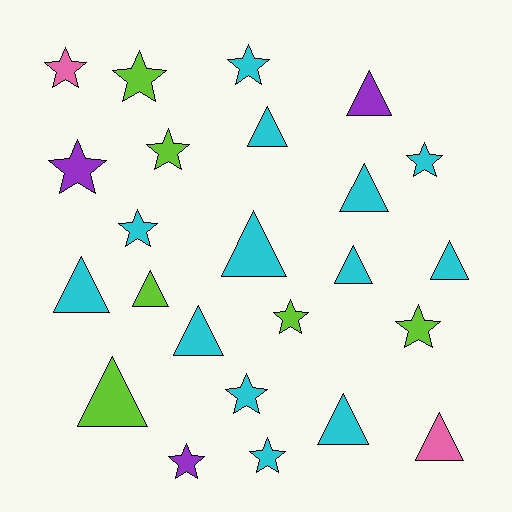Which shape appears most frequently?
Star, with 12 objects.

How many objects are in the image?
There are 24 objects.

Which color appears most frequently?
Cyan, with 13 objects.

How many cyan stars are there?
There are 5 cyan stars.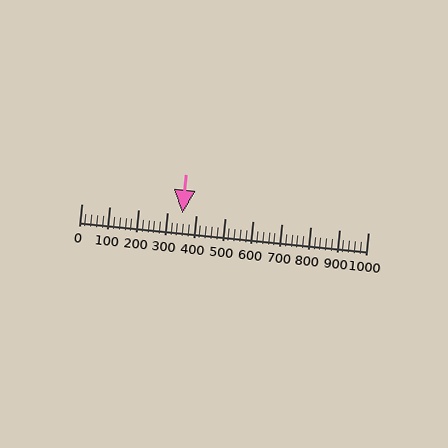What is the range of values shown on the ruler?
The ruler shows values from 0 to 1000.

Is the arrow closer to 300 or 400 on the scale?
The arrow is closer to 400.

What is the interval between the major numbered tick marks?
The major tick marks are spaced 100 units apart.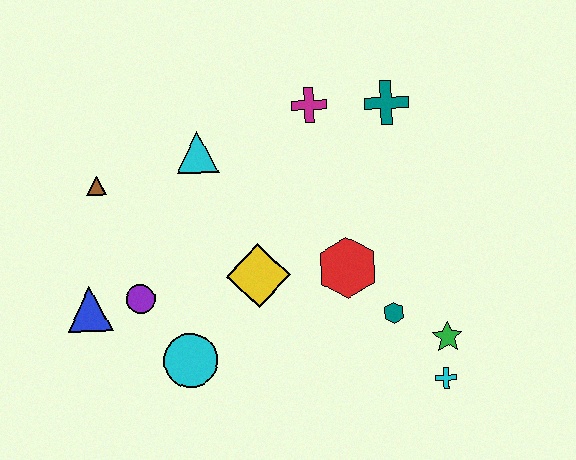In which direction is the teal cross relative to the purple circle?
The teal cross is to the right of the purple circle.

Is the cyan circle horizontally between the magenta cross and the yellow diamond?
No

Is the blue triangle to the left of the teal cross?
Yes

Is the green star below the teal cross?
Yes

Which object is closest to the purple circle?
The blue triangle is closest to the purple circle.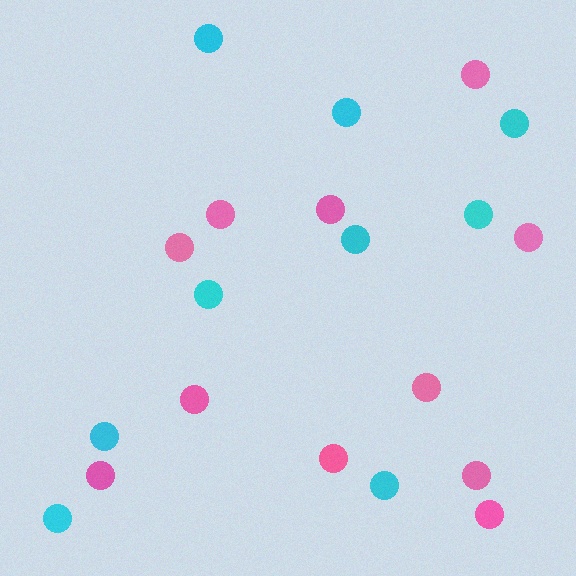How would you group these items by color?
There are 2 groups: one group of cyan circles (9) and one group of pink circles (11).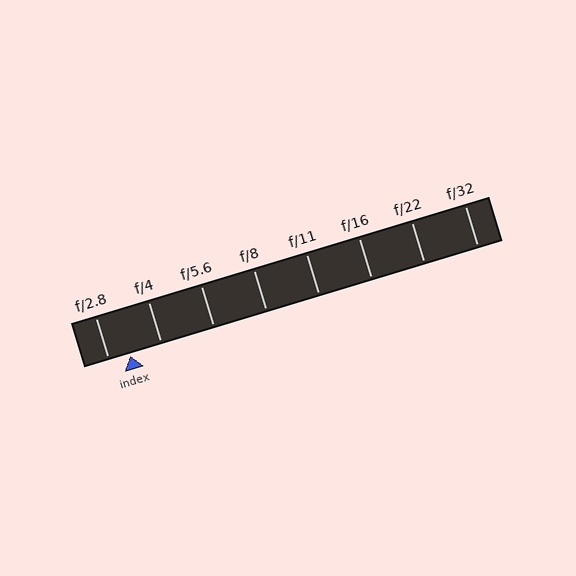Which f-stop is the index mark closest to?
The index mark is closest to f/2.8.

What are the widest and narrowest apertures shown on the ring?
The widest aperture shown is f/2.8 and the narrowest is f/32.